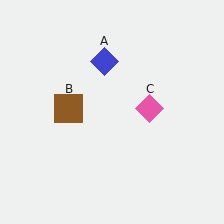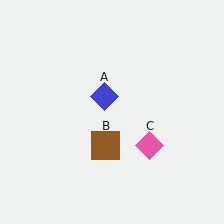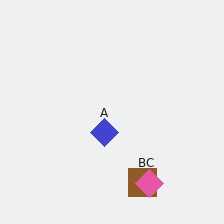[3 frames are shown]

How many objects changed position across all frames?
3 objects changed position: blue diamond (object A), brown square (object B), pink diamond (object C).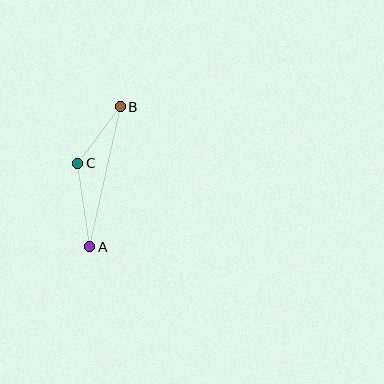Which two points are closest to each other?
Points B and C are closest to each other.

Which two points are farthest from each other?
Points A and B are farthest from each other.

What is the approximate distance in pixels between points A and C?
The distance between A and C is approximately 84 pixels.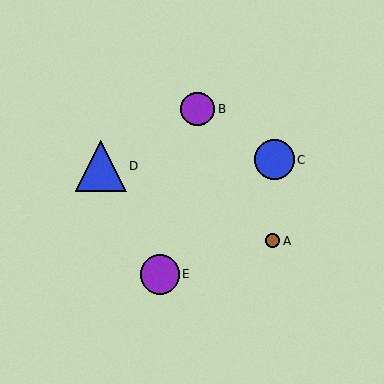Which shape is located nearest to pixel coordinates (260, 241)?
The brown circle (labeled A) at (273, 241) is nearest to that location.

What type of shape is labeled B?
Shape B is a purple circle.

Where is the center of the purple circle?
The center of the purple circle is at (198, 109).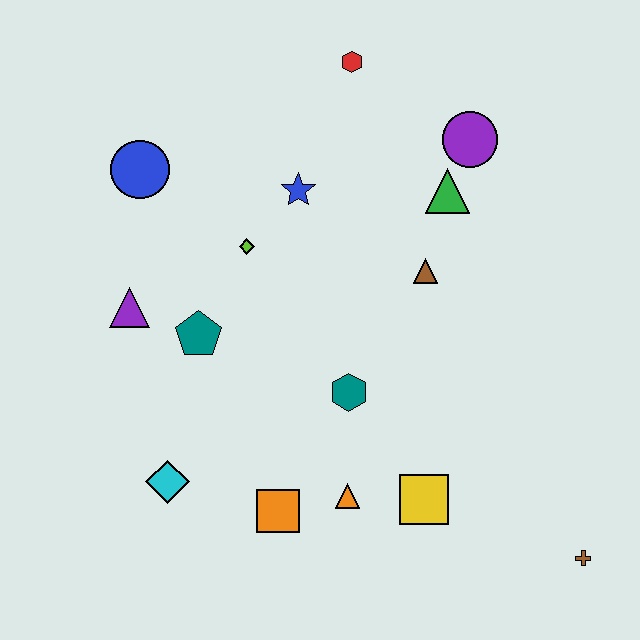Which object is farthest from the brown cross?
The blue circle is farthest from the brown cross.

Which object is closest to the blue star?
The lime diamond is closest to the blue star.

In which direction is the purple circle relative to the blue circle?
The purple circle is to the right of the blue circle.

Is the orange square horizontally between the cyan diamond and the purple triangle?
No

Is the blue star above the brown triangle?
Yes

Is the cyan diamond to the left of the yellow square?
Yes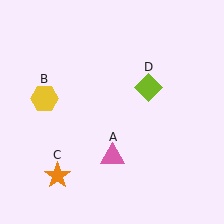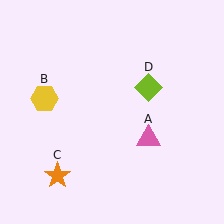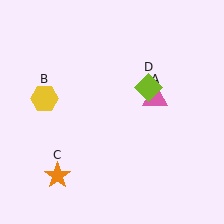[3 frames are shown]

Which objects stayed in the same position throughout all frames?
Yellow hexagon (object B) and orange star (object C) and lime diamond (object D) remained stationary.